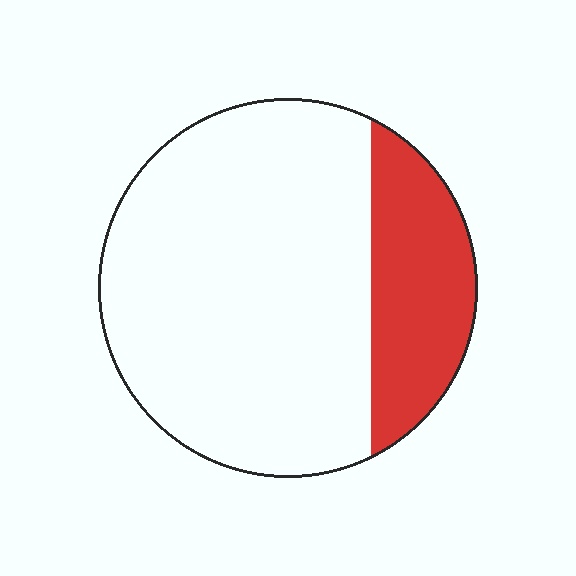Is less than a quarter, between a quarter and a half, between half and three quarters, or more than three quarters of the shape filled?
Less than a quarter.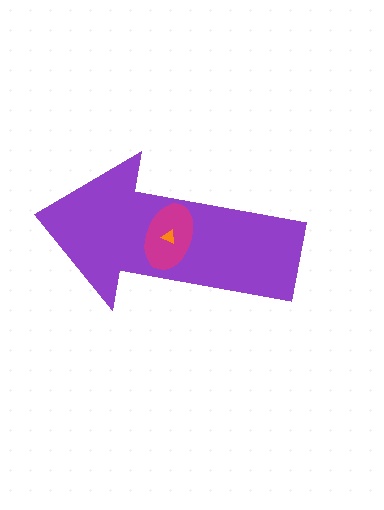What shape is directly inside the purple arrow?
The magenta ellipse.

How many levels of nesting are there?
3.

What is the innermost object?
The orange triangle.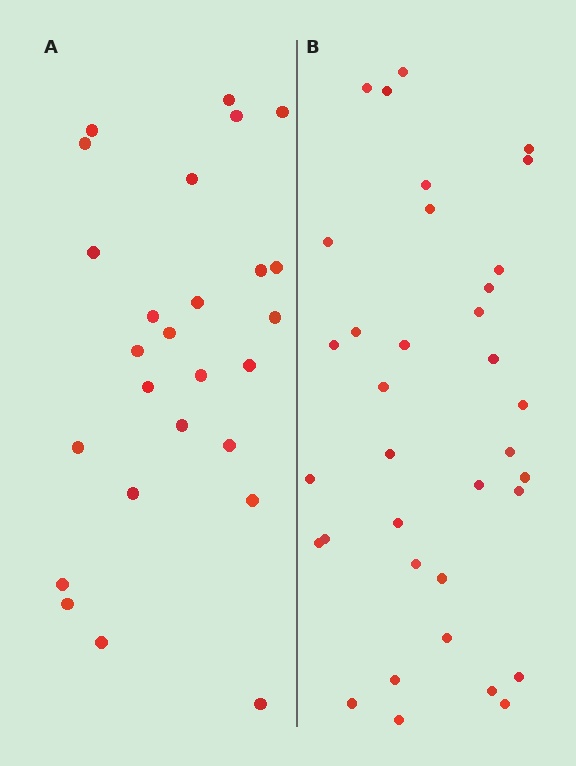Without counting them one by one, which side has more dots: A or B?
Region B (the right region) has more dots.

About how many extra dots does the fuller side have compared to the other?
Region B has roughly 8 or so more dots than region A.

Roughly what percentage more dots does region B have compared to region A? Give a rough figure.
About 35% more.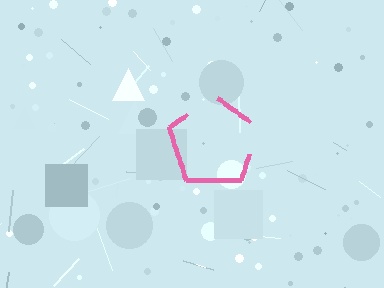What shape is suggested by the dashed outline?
The dashed outline suggests a pentagon.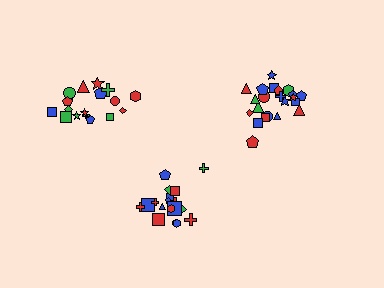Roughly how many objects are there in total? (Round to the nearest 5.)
Roughly 60 objects in total.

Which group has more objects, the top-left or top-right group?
The top-right group.